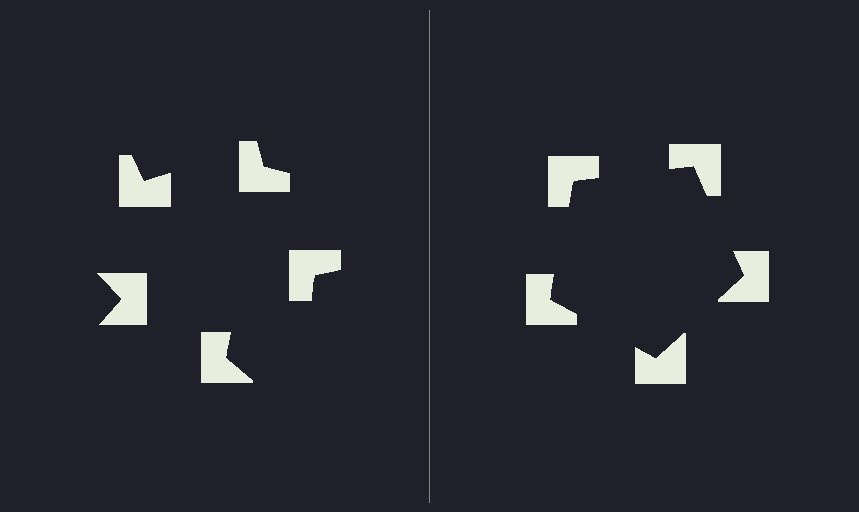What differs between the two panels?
The notched squares are positioned identically on both sides; only the wedge orientations differ. On the right they align to a pentagon; on the left they are misaligned.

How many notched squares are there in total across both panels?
10 — 5 on each side.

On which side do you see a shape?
An illusory pentagon appears on the right side. On the left side the wedge cuts are rotated, so no coherent shape forms.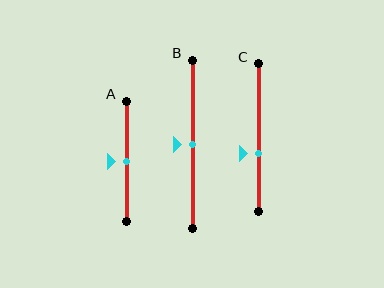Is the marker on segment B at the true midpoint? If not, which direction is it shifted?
Yes, the marker on segment B is at the true midpoint.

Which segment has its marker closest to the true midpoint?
Segment A has its marker closest to the true midpoint.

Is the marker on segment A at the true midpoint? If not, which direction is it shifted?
Yes, the marker on segment A is at the true midpoint.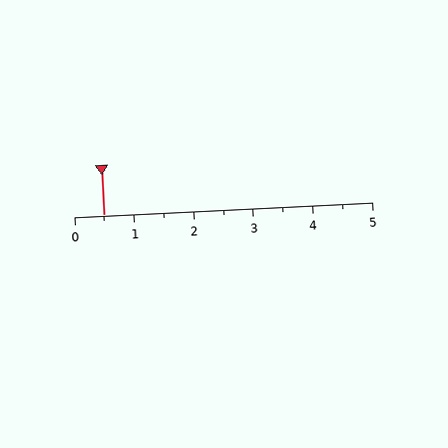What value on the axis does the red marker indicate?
The marker indicates approximately 0.5.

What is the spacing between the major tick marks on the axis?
The major ticks are spaced 1 apart.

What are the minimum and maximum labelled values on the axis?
The axis runs from 0 to 5.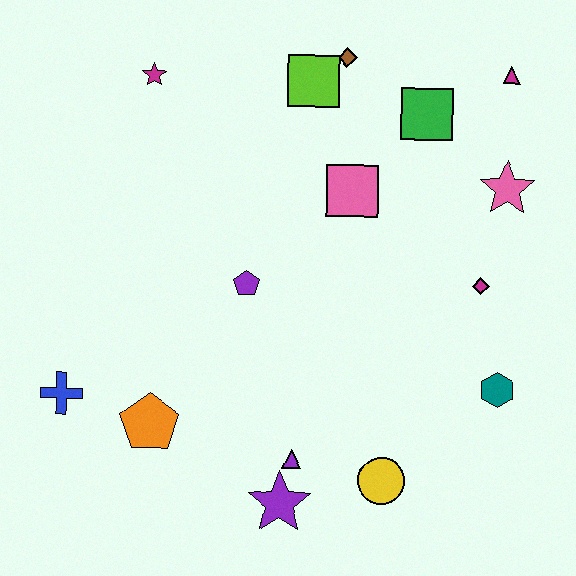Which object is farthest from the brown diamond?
The purple star is farthest from the brown diamond.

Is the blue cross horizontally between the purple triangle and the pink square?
No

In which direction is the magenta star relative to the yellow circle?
The magenta star is above the yellow circle.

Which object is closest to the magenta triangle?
The green square is closest to the magenta triangle.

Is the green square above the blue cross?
Yes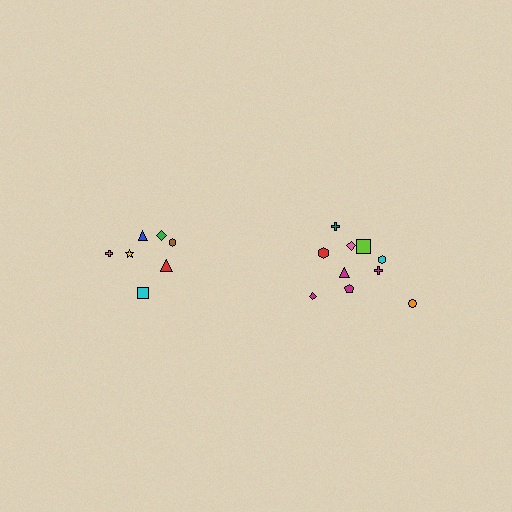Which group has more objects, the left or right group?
The right group.